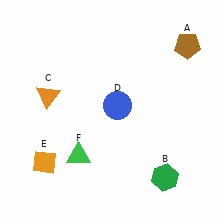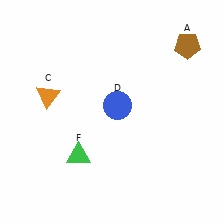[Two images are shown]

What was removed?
The orange diamond (E), the green hexagon (B) were removed in Image 2.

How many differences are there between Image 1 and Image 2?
There are 2 differences between the two images.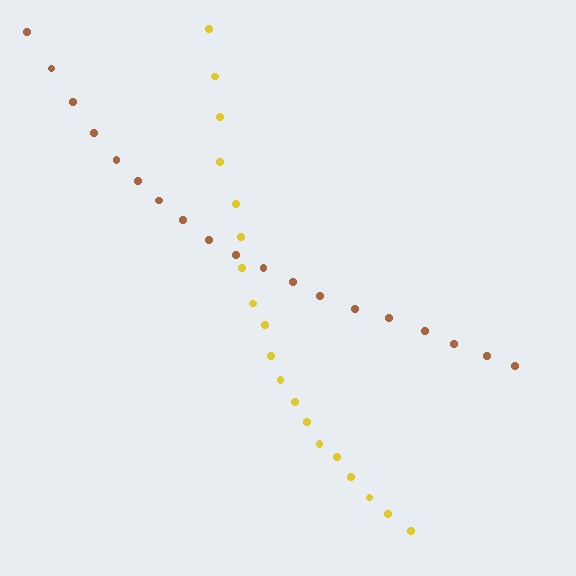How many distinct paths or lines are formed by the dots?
There are 2 distinct paths.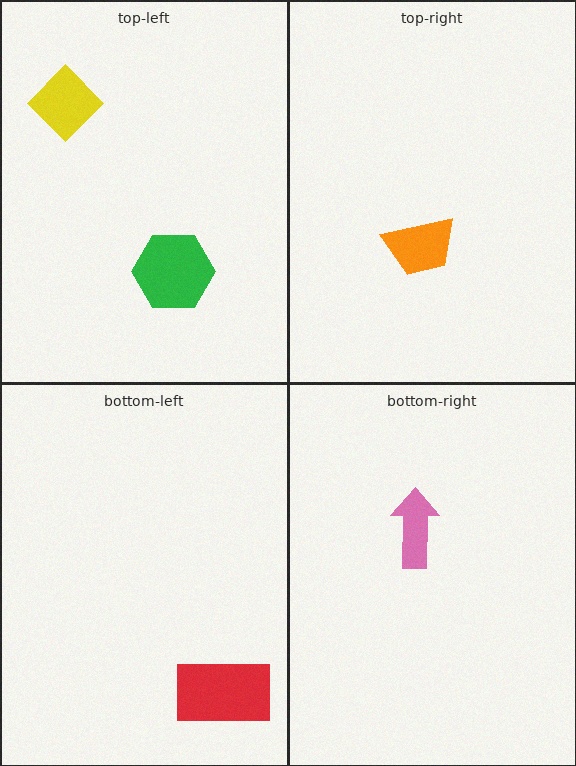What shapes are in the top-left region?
The yellow diamond, the green hexagon.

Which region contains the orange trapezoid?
The top-right region.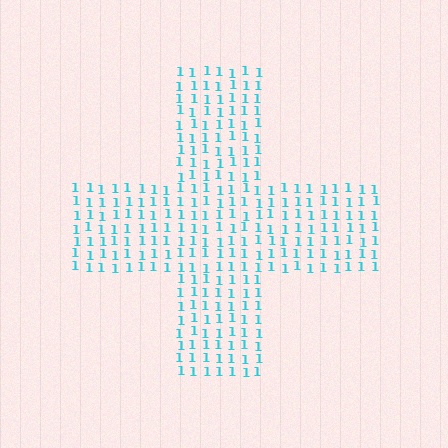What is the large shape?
The large shape is a cross.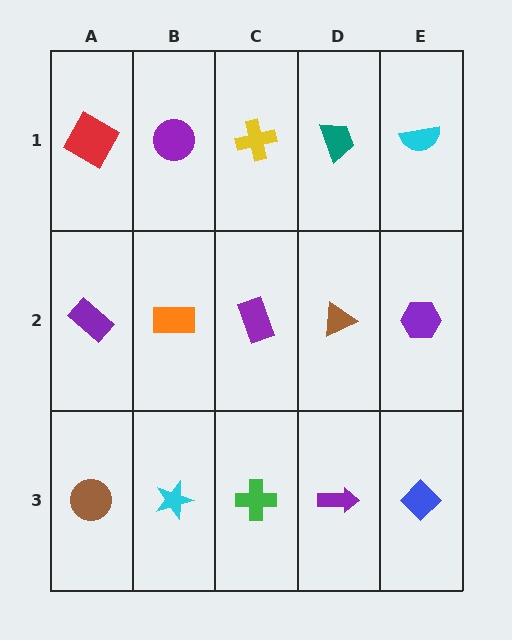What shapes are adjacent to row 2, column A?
A red square (row 1, column A), a brown circle (row 3, column A), an orange rectangle (row 2, column B).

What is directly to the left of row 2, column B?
A purple rectangle.